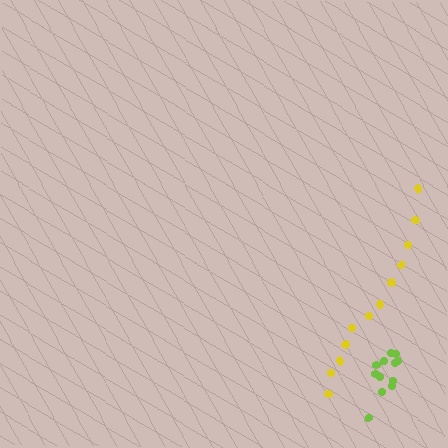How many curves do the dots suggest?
There are 2 distinct paths.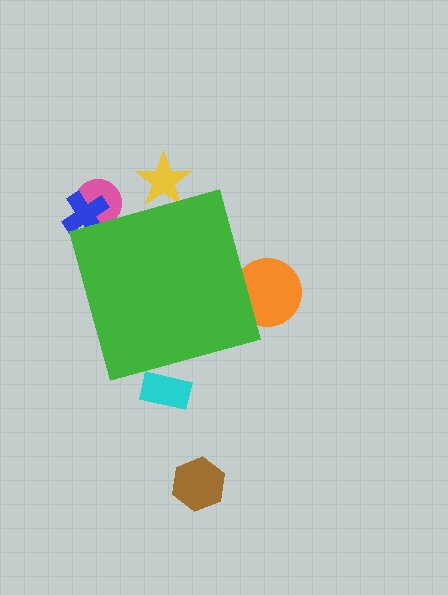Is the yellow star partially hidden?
Yes, the yellow star is partially hidden behind the green diamond.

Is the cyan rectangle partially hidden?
Yes, the cyan rectangle is partially hidden behind the green diamond.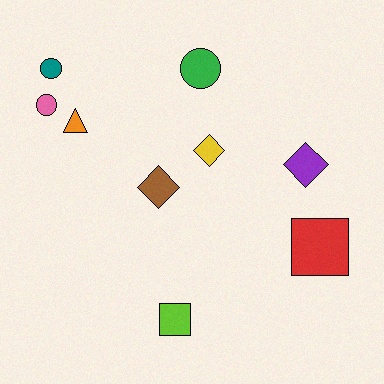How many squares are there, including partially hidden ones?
There are 2 squares.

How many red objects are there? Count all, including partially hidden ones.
There is 1 red object.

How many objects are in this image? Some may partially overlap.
There are 9 objects.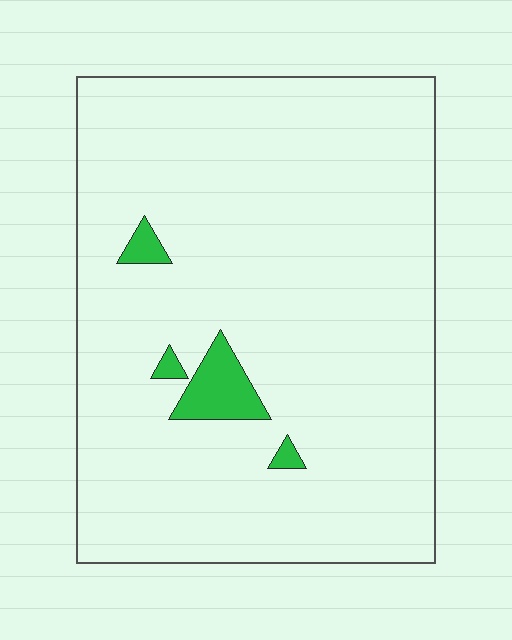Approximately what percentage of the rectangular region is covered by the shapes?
Approximately 5%.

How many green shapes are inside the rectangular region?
4.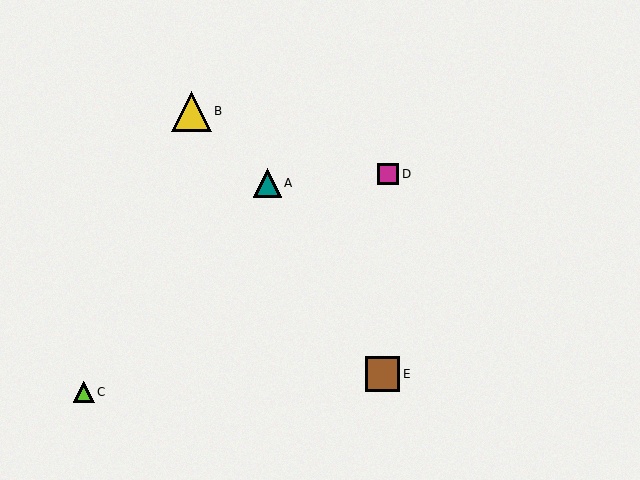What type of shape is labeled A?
Shape A is a teal triangle.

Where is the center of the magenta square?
The center of the magenta square is at (388, 174).